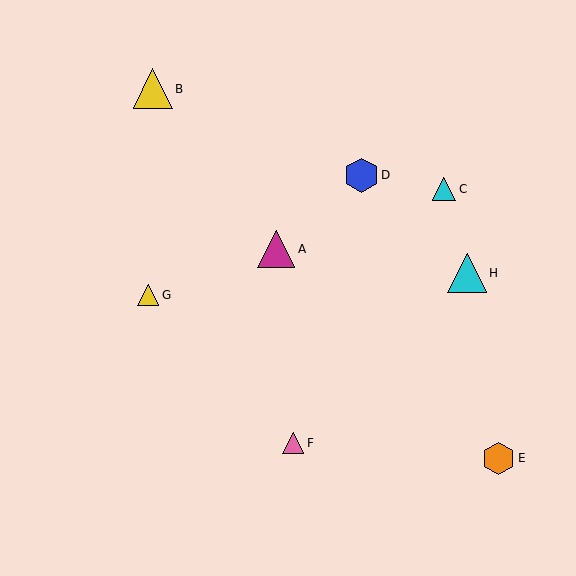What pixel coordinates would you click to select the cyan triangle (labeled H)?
Click at (467, 273) to select the cyan triangle H.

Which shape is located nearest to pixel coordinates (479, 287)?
The cyan triangle (labeled H) at (467, 273) is nearest to that location.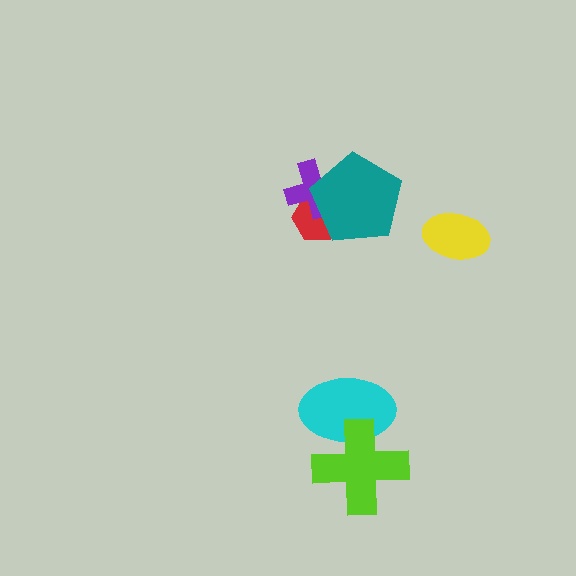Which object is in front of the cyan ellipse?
The lime cross is in front of the cyan ellipse.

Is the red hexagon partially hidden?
Yes, it is partially covered by another shape.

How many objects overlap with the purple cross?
2 objects overlap with the purple cross.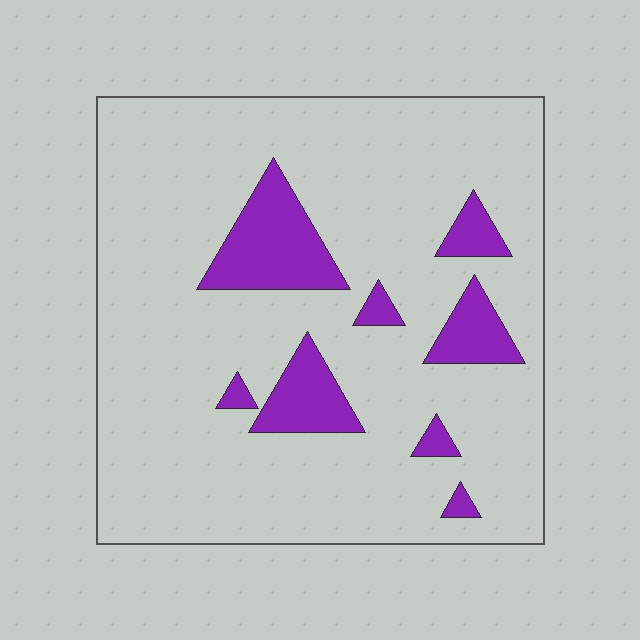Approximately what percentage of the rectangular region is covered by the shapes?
Approximately 15%.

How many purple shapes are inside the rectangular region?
8.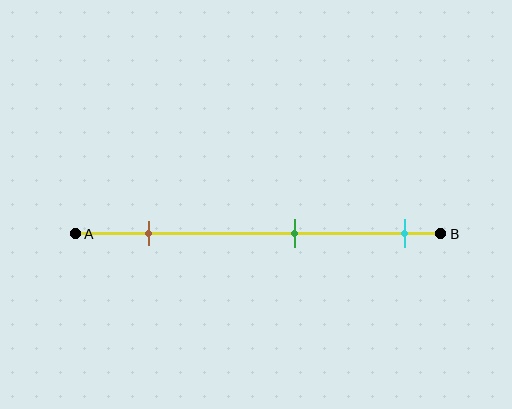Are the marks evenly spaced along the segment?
Yes, the marks are approximately evenly spaced.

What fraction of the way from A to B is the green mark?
The green mark is approximately 60% (0.6) of the way from A to B.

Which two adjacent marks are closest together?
The green and cyan marks are the closest adjacent pair.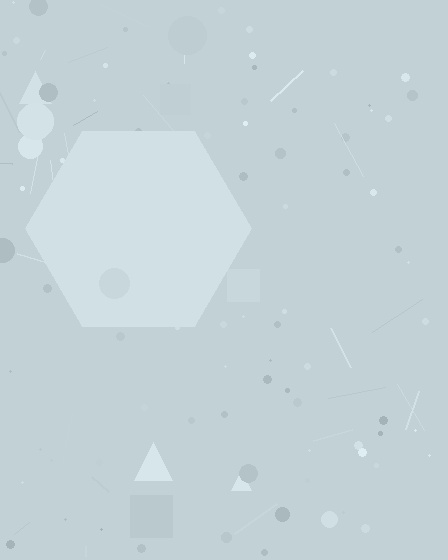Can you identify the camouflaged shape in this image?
The camouflaged shape is a hexagon.